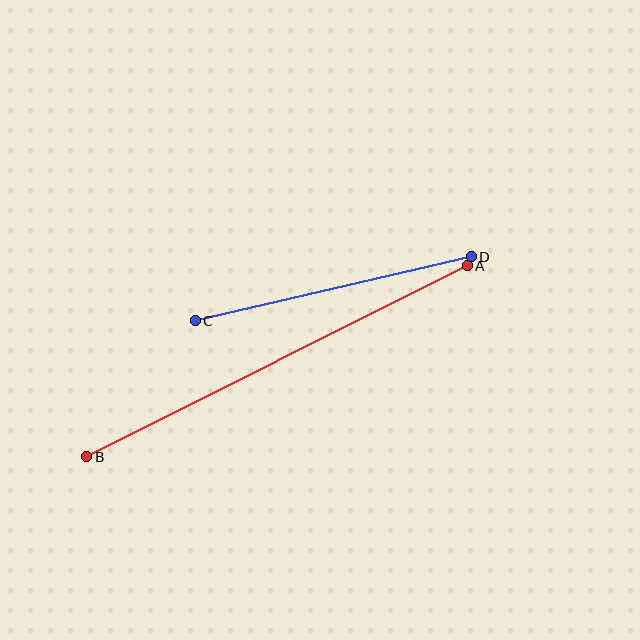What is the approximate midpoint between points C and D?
The midpoint is at approximately (333, 289) pixels.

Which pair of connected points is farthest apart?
Points A and B are farthest apart.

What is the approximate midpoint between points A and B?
The midpoint is at approximately (277, 361) pixels.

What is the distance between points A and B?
The distance is approximately 426 pixels.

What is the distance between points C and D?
The distance is approximately 283 pixels.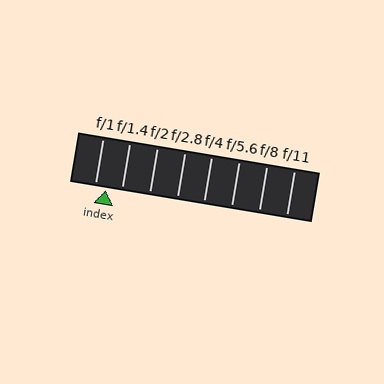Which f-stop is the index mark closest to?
The index mark is closest to f/1.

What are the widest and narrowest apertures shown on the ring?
The widest aperture shown is f/1 and the narrowest is f/11.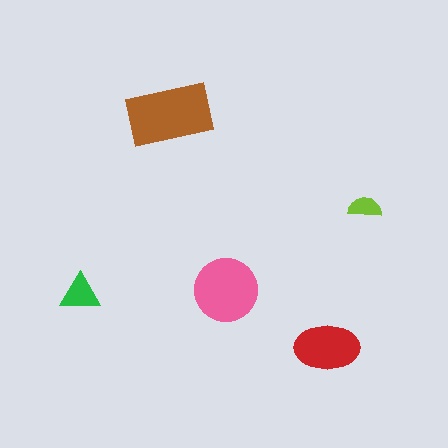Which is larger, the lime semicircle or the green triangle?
The green triangle.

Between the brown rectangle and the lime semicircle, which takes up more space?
The brown rectangle.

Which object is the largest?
The brown rectangle.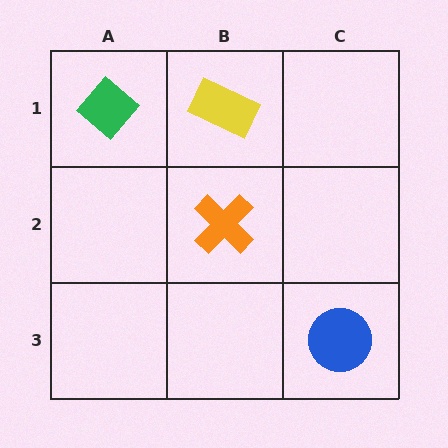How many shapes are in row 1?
2 shapes.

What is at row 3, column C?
A blue circle.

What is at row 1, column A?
A green diamond.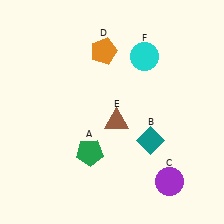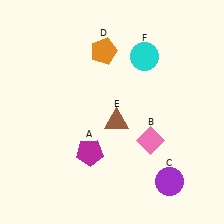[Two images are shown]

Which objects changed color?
A changed from green to magenta. B changed from teal to pink.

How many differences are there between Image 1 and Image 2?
There are 2 differences between the two images.